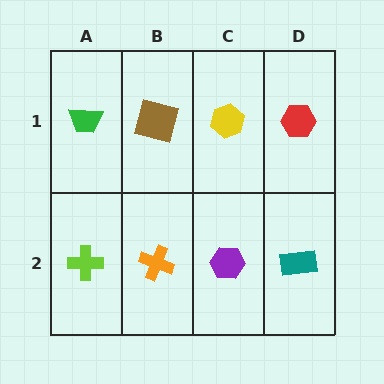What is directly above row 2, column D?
A red hexagon.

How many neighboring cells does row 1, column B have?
3.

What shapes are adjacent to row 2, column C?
A yellow hexagon (row 1, column C), an orange cross (row 2, column B), a teal rectangle (row 2, column D).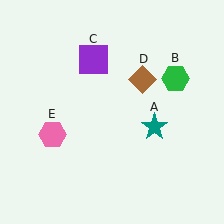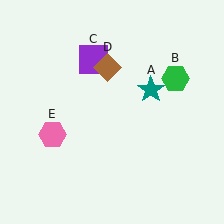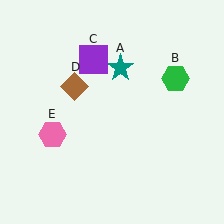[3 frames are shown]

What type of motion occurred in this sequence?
The teal star (object A), brown diamond (object D) rotated counterclockwise around the center of the scene.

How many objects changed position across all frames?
2 objects changed position: teal star (object A), brown diamond (object D).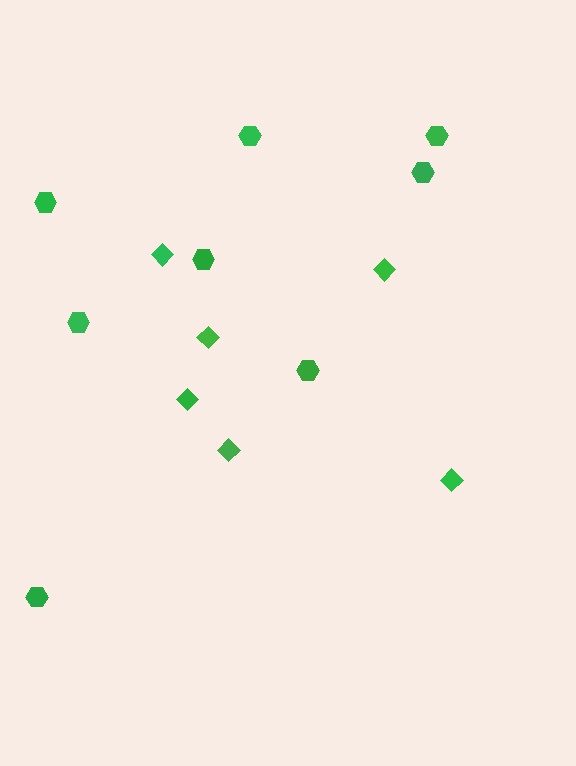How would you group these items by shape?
There are 2 groups: one group of hexagons (8) and one group of diamonds (6).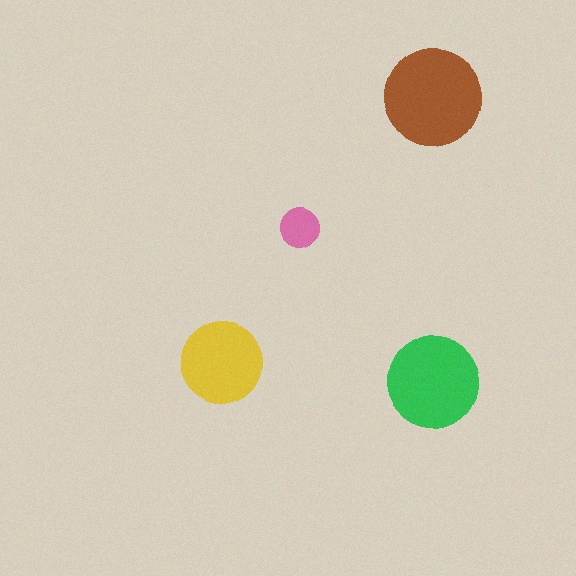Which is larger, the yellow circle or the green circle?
The green one.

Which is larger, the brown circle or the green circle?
The brown one.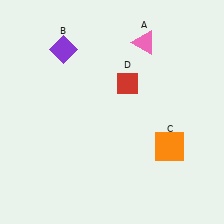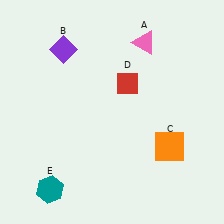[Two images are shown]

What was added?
A teal hexagon (E) was added in Image 2.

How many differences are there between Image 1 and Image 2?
There is 1 difference between the two images.